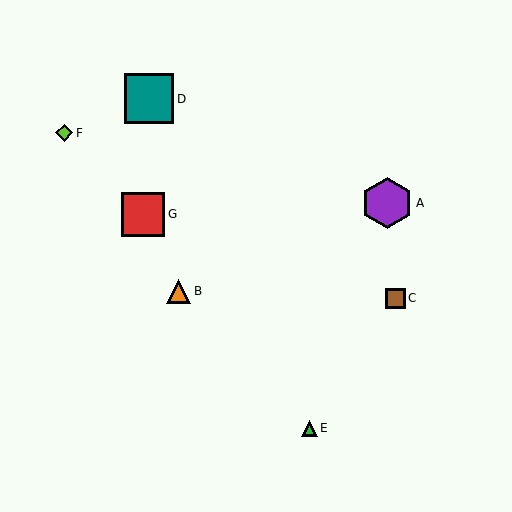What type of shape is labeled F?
Shape F is a lime diamond.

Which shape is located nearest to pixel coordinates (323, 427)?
The green triangle (labeled E) at (309, 428) is nearest to that location.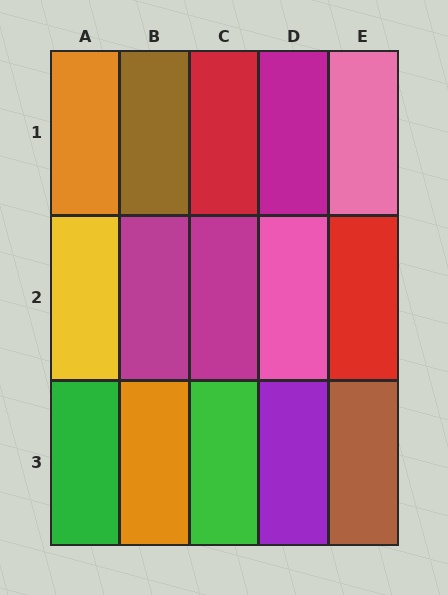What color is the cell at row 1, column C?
Red.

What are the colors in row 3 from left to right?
Green, orange, green, purple, brown.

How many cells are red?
2 cells are red.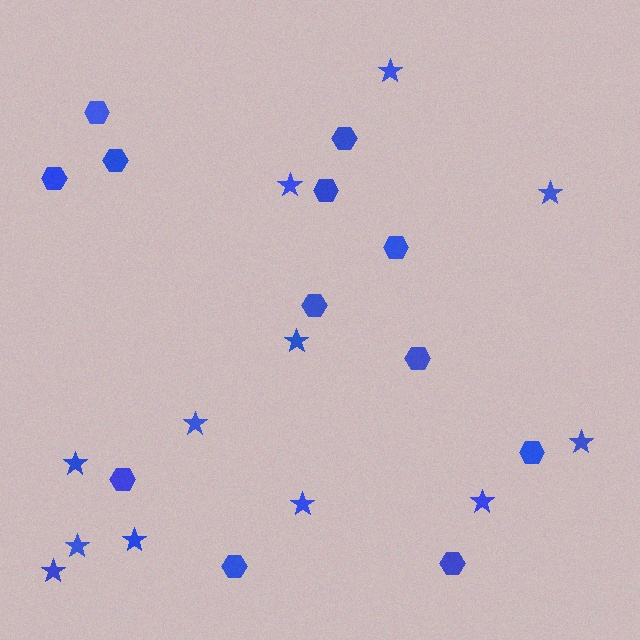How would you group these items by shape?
There are 2 groups: one group of hexagons (12) and one group of stars (12).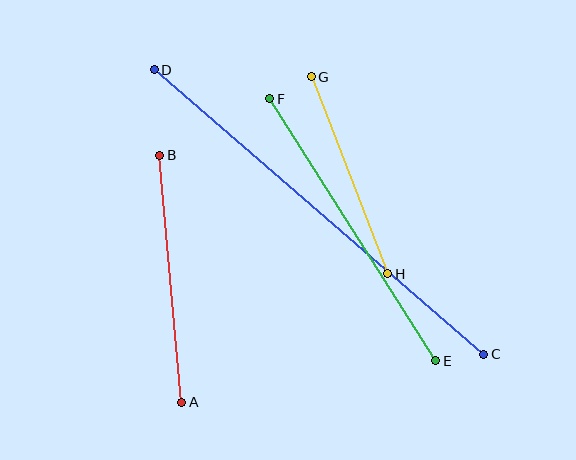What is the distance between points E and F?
The distance is approximately 310 pixels.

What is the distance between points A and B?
The distance is approximately 248 pixels.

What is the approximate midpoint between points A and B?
The midpoint is at approximately (171, 279) pixels.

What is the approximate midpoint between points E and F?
The midpoint is at approximately (353, 230) pixels.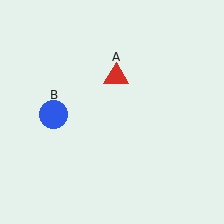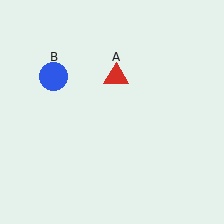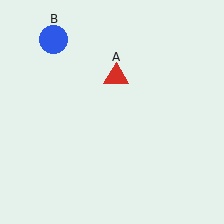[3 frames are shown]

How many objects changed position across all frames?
1 object changed position: blue circle (object B).